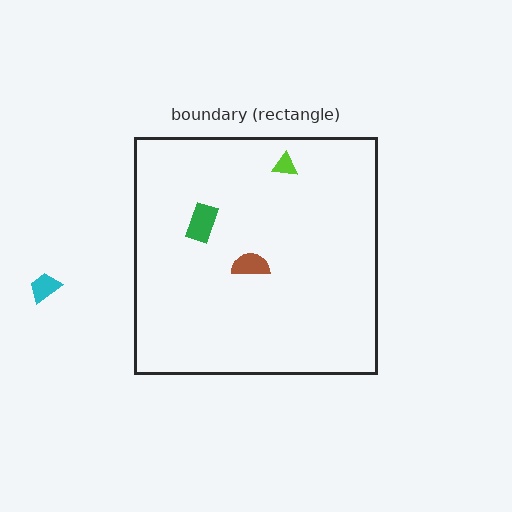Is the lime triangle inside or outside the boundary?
Inside.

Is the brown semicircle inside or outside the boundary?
Inside.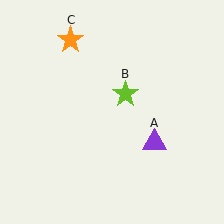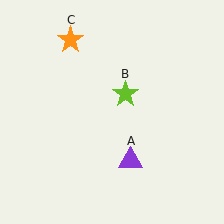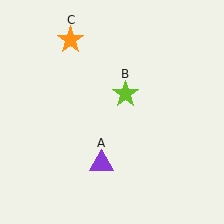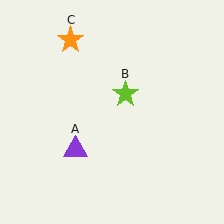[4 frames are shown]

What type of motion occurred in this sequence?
The purple triangle (object A) rotated clockwise around the center of the scene.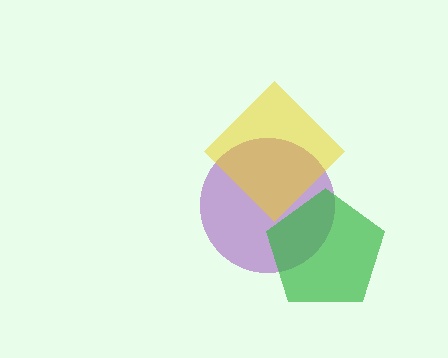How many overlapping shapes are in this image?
There are 3 overlapping shapes in the image.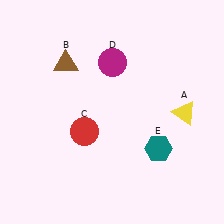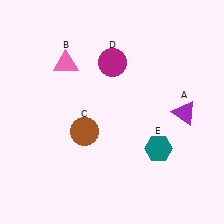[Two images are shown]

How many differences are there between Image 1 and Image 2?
There are 3 differences between the two images.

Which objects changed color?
A changed from yellow to purple. B changed from brown to pink. C changed from red to brown.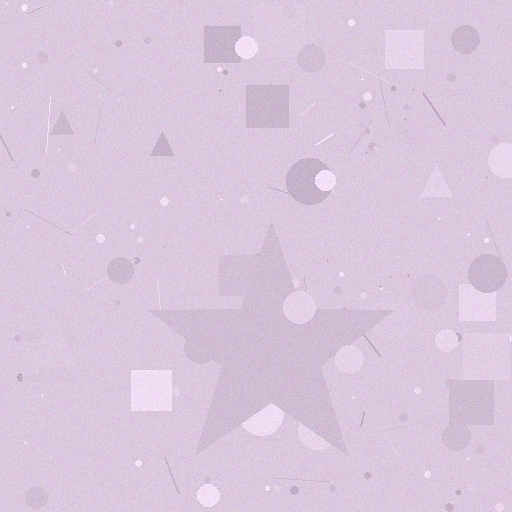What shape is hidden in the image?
A star is hidden in the image.